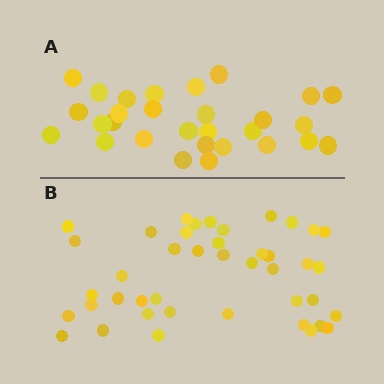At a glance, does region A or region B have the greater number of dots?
Region B (the bottom region) has more dots.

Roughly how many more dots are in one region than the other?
Region B has approximately 15 more dots than region A.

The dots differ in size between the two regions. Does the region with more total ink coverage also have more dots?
No. Region A has more total ink coverage because its dots are larger, but region B actually contains more individual dots. Total area can be misleading — the number of items is what matters here.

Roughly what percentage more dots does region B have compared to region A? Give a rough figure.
About 45% more.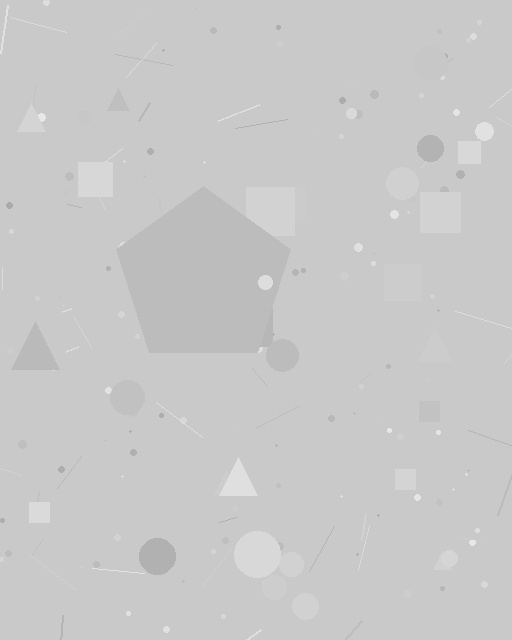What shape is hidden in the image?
A pentagon is hidden in the image.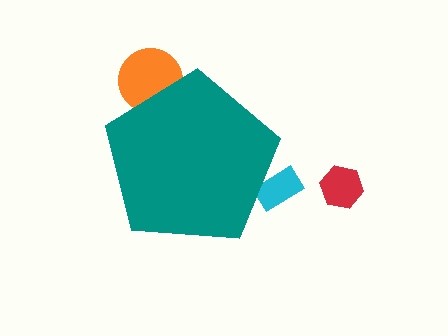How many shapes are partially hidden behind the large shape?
2 shapes are partially hidden.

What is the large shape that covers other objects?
A teal pentagon.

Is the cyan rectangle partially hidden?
Yes, the cyan rectangle is partially hidden behind the teal pentagon.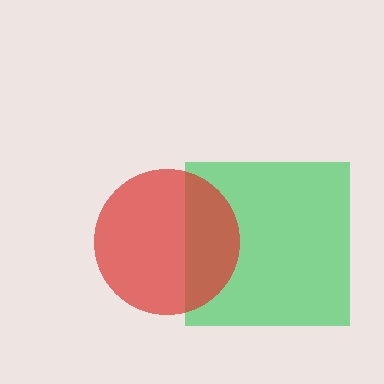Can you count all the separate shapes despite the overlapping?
Yes, there are 2 separate shapes.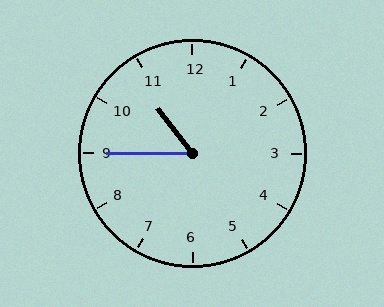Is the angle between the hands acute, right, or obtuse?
It is acute.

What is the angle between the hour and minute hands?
Approximately 52 degrees.